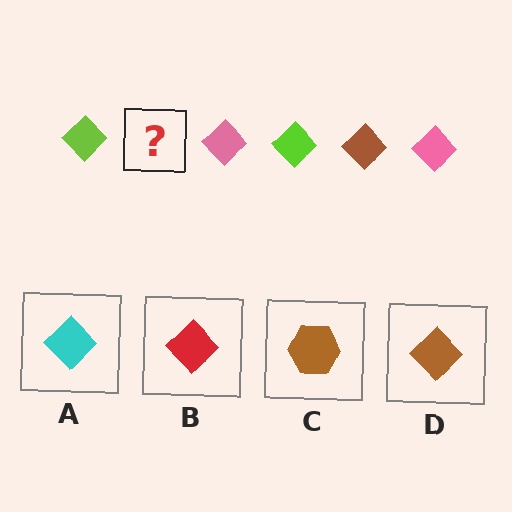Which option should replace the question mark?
Option D.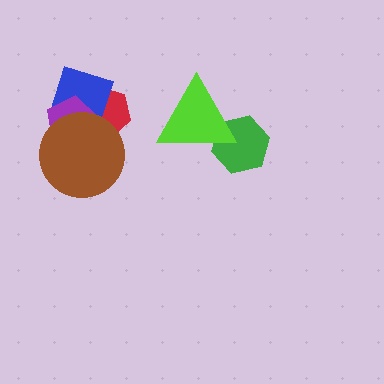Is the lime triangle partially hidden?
No, no other shape covers it.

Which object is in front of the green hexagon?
The lime triangle is in front of the green hexagon.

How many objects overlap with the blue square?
3 objects overlap with the blue square.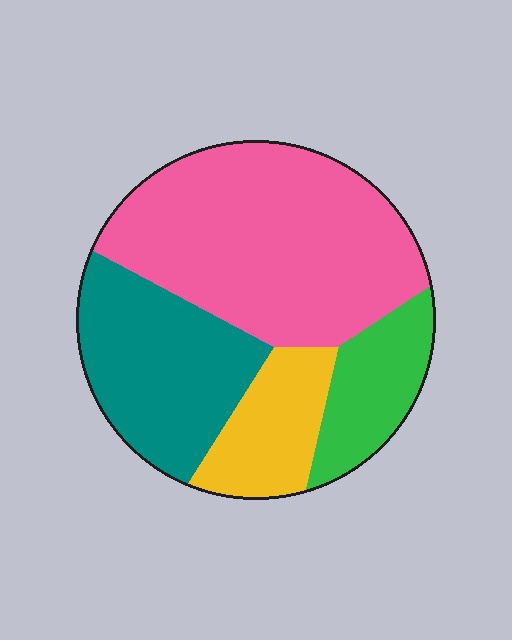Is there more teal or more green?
Teal.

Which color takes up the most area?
Pink, at roughly 45%.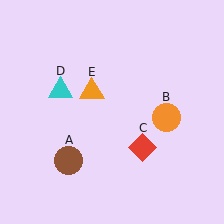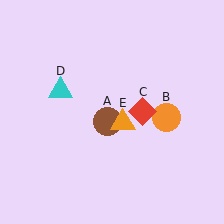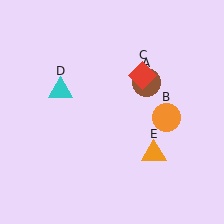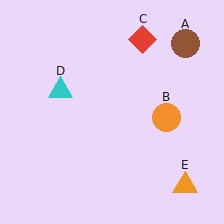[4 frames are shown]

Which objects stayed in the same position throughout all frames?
Orange circle (object B) and cyan triangle (object D) remained stationary.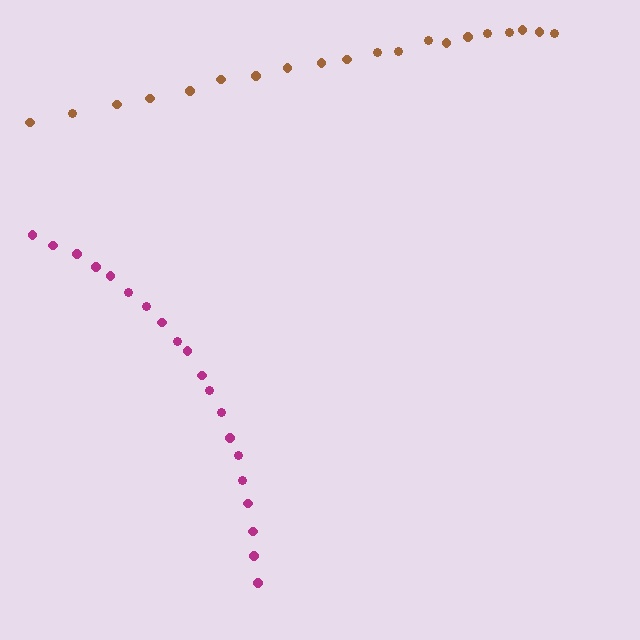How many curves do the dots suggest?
There are 2 distinct paths.